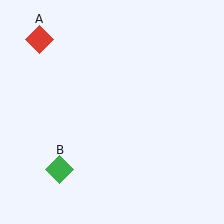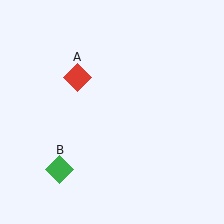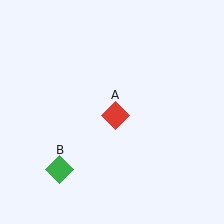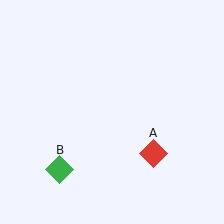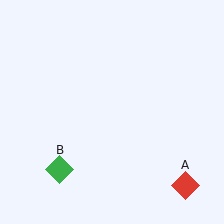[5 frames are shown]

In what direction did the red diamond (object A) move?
The red diamond (object A) moved down and to the right.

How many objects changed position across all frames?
1 object changed position: red diamond (object A).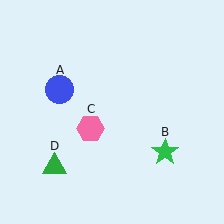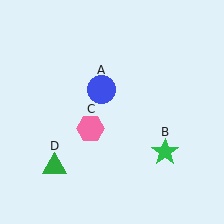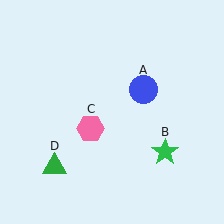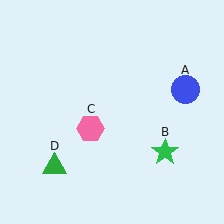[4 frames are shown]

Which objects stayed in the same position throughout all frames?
Green star (object B) and pink hexagon (object C) and green triangle (object D) remained stationary.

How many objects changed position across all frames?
1 object changed position: blue circle (object A).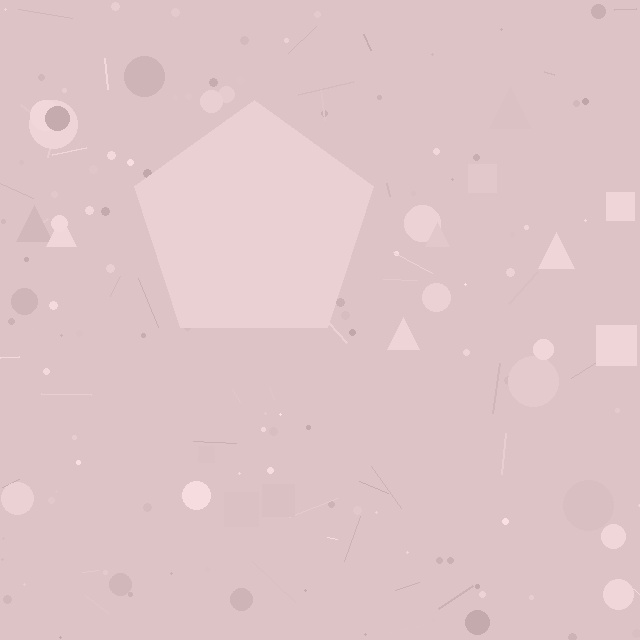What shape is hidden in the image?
A pentagon is hidden in the image.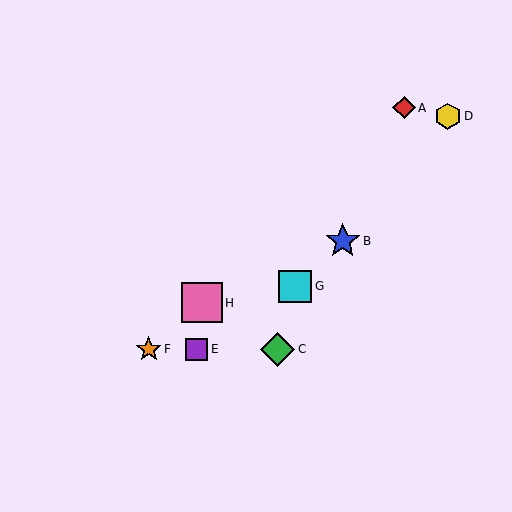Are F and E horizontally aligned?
Yes, both are at y≈349.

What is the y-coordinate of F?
Object F is at y≈349.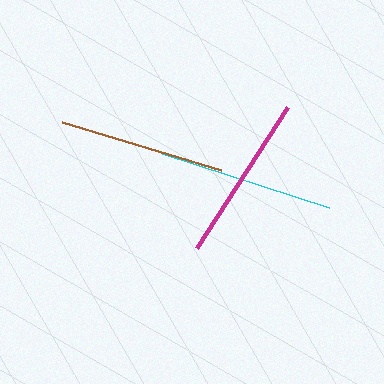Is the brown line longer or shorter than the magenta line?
The magenta line is longer than the brown line.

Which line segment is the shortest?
The brown line is the shortest at approximately 166 pixels.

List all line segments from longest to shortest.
From longest to shortest: cyan, magenta, brown.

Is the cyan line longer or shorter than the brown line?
The cyan line is longer than the brown line.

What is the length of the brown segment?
The brown segment is approximately 166 pixels long.